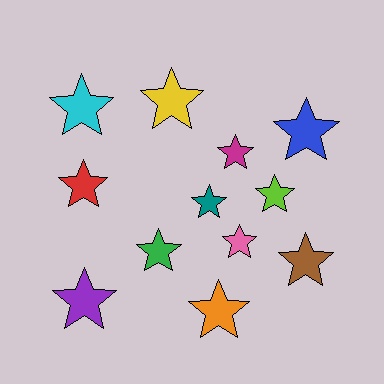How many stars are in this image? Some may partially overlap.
There are 12 stars.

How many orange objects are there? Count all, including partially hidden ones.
There is 1 orange object.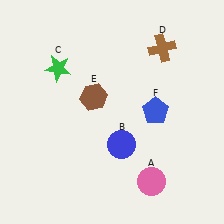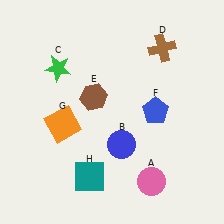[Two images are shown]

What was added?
An orange square (G), a teal square (H) were added in Image 2.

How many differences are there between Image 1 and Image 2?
There are 2 differences between the two images.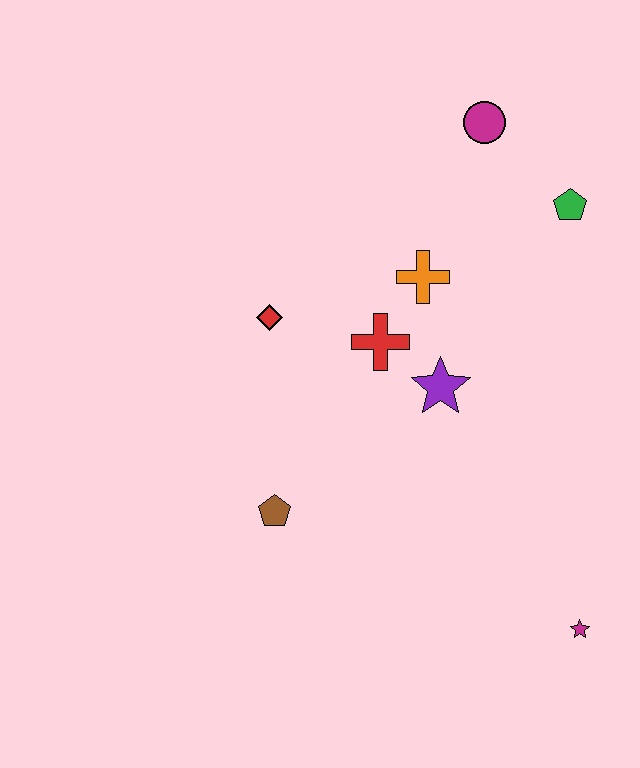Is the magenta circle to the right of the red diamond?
Yes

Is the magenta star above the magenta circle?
No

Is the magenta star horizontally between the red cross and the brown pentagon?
No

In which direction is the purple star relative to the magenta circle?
The purple star is below the magenta circle.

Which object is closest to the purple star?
The red cross is closest to the purple star.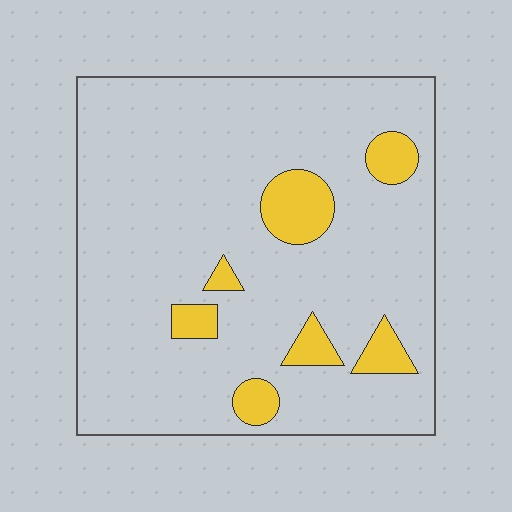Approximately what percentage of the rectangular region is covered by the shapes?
Approximately 10%.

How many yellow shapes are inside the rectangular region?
7.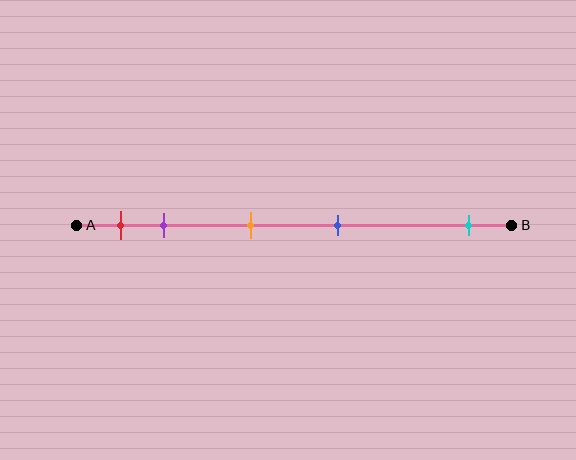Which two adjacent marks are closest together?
The red and purple marks are the closest adjacent pair.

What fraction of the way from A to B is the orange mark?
The orange mark is approximately 40% (0.4) of the way from A to B.